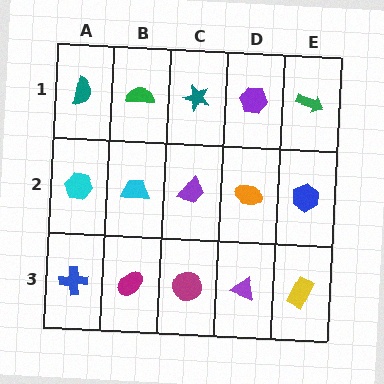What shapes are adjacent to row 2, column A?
A teal semicircle (row 1, column A), a blue cross (row 3, column A), a cyan trapezoid (row 2, column B).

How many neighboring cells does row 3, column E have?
2.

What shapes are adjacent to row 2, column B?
A green semicircle (row 1, column B), a magenta ellipse (row 3, column B), a cyan hexagon (row 2, column A), a purple trapezoid (row 2, column C).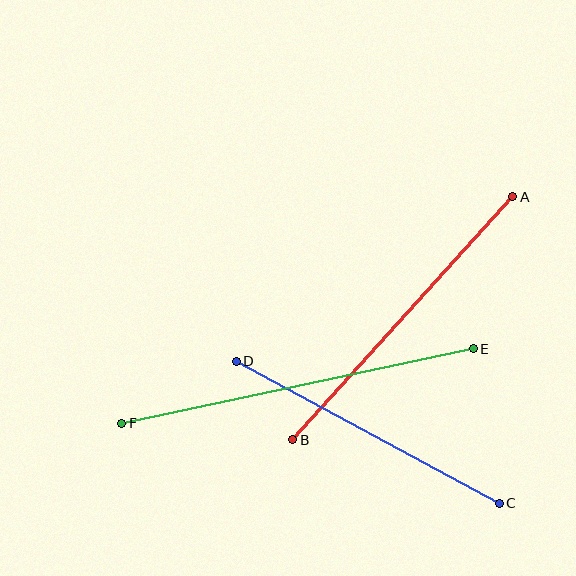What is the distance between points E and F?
The distance is approximately 359 pixels.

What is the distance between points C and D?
The distance is approximately 299 pixels.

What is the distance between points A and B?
The distance is approximately 328 pixels.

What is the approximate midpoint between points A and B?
The midpoint is at approximately (403, 318) pixels.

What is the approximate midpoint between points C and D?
The midpoint is at approximately (368, 432) pixels.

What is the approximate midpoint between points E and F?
The midpoint is at approximately (297, 386) pixels.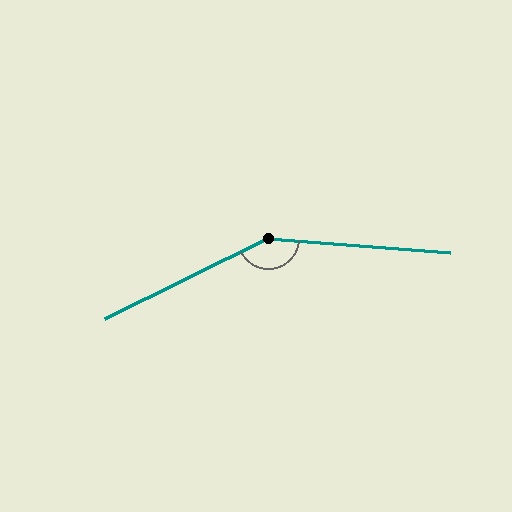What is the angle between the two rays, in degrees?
Approximately 149 degrees.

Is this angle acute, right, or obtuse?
It is obtuse.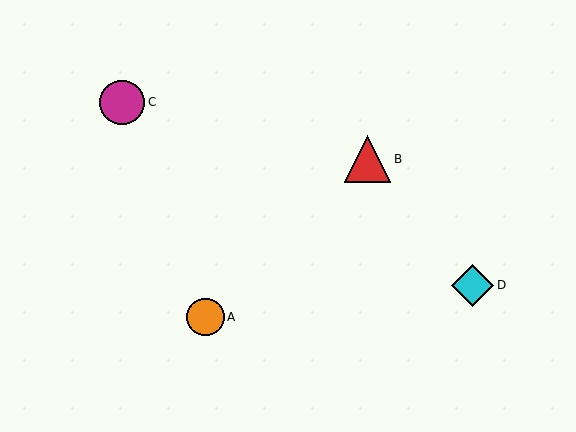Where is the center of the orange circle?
The center of the orange circle is at (205, 317).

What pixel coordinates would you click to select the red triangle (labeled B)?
Click at (367, 159) to select the red triangle B.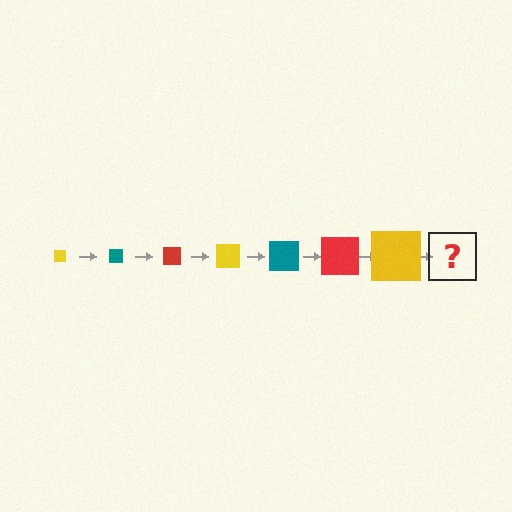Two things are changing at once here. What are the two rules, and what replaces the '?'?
The two rules are that the square grows larger each step and the color cycles through yellow, teal, and red. The '?' should be a teal square, larger than the previous one.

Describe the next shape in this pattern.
It should be a teal square, larger than the previous one.